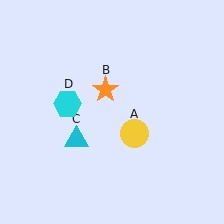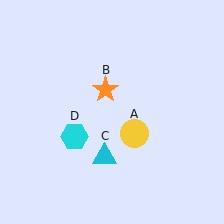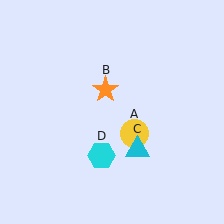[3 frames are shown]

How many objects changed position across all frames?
2 objects changed position: cyan triangle (object C), cyan hexagon (object D).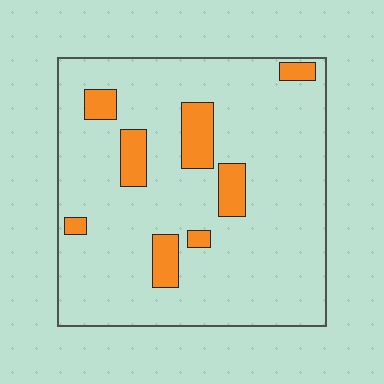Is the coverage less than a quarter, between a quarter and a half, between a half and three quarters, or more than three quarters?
Less than a quarter.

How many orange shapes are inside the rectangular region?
8.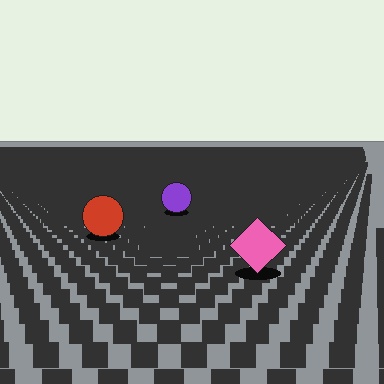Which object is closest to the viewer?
The pink diamond is closest. The texture marks near it are larger and more spread out.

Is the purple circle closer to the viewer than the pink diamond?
No. The pink diamond is closer — you can tell from the texture gradient: the ground texture is coarser near it.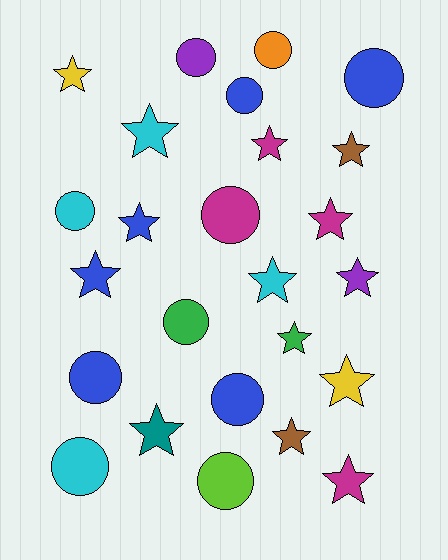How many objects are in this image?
There are 25 objects.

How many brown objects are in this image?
There are 2 brown objects.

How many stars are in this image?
There are 14 stars.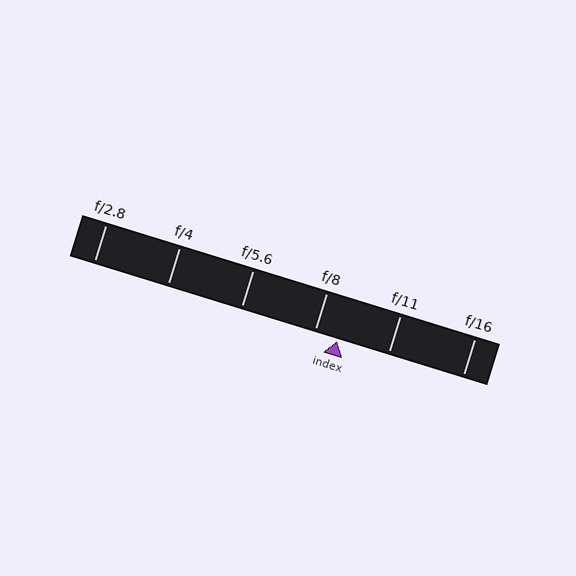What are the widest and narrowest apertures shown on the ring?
The widest aperture shown is f/2.8 and the narrowest is f/16.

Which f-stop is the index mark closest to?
The index mark is closest to f/8.